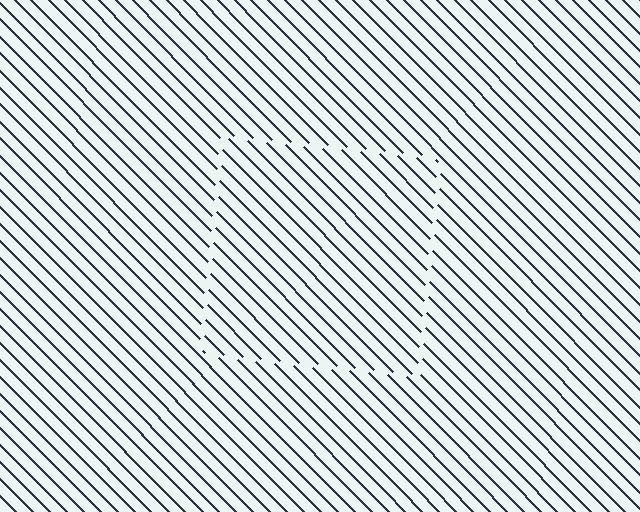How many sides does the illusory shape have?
4 sides — the line-ends trace a square.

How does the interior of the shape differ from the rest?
The interior of the shape contains the same grating, shifted by half a period — the contour is defined by the phase discontinuity where line-ends from the inner and outer gratings abut.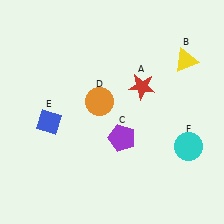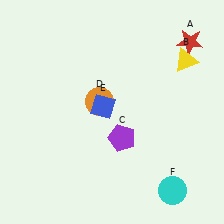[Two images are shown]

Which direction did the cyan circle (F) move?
The cyan circle (F) moved down.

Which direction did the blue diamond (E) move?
The blue diamond (E) moved right.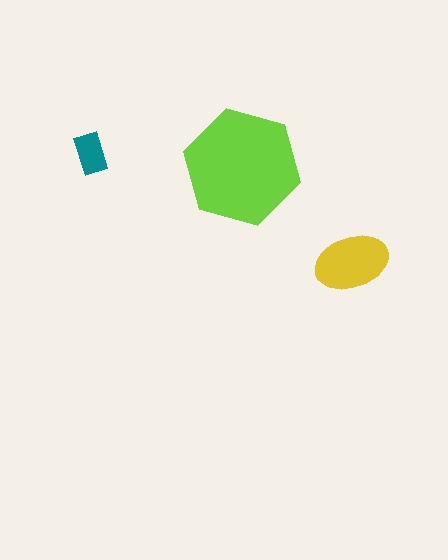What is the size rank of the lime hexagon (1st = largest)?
1st.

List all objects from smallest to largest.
The teal rectangle, the yellow ellipse, the lime hexagon.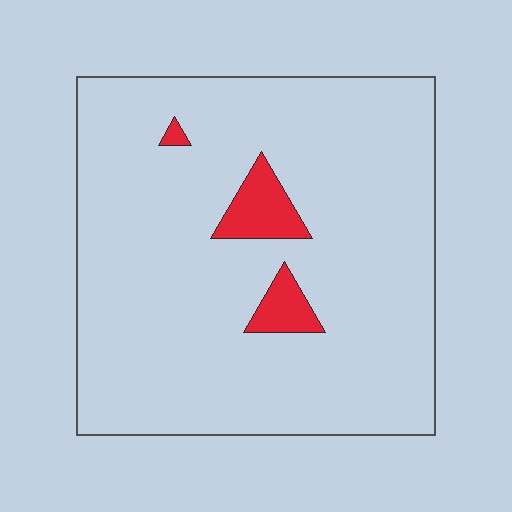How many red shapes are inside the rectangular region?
3.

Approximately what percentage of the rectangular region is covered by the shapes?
Approximately 5%.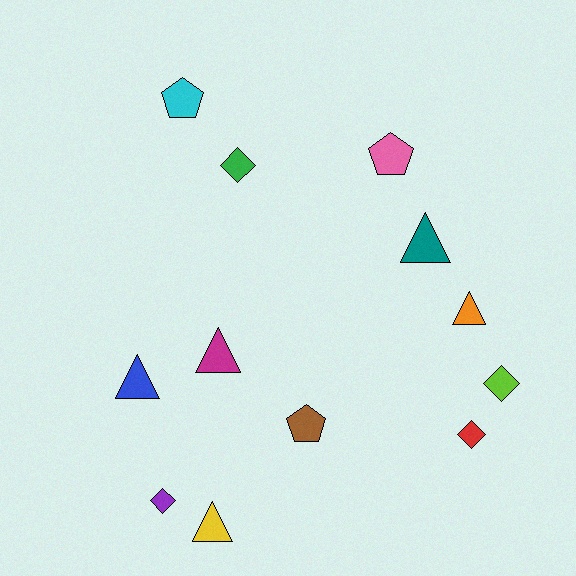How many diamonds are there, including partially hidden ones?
There are 4 diamonds.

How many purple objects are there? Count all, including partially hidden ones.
There is 1 purple object.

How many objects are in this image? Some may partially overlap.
There are 12 objects.